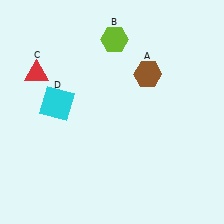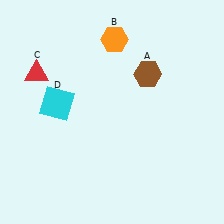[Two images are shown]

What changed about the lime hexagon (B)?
In Image 1, B is lime. In Image 2, it changed to orange.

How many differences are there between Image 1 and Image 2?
There is 1 difference between the two images.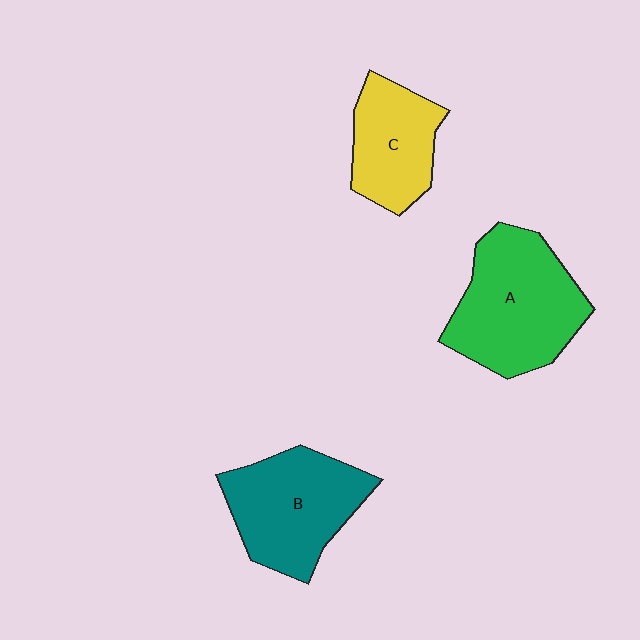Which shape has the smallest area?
Shape C (yellow).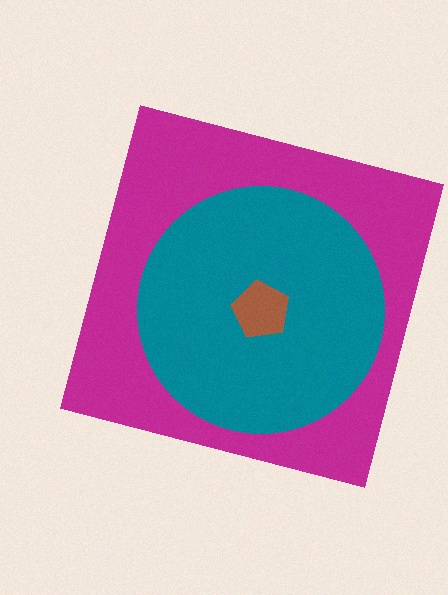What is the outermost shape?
The magenta square.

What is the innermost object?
The brown pentagon.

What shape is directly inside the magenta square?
The teal circle.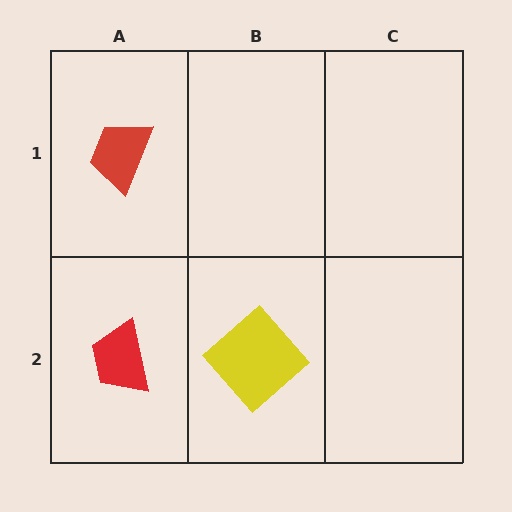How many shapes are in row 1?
1 shape.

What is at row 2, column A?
A red trapezoid.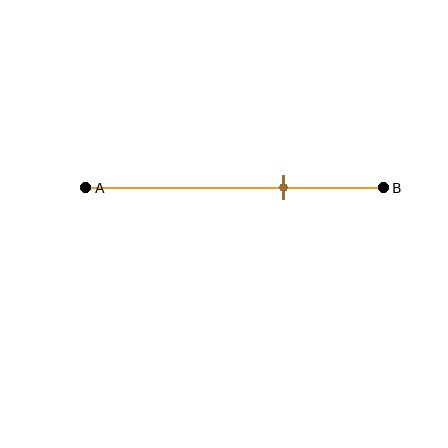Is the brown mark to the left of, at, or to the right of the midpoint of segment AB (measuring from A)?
The brown mark is to the right of the midpoint of segment AB.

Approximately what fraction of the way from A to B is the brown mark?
The brown mark is approximately 65% of the way from A to B.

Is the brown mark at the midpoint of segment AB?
No, the mark is at about 65% from A, not at the 50% midpoint.